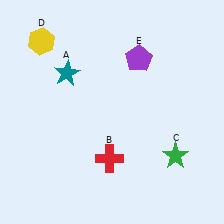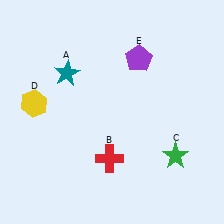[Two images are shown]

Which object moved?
The yellow hexagon (D) moved down.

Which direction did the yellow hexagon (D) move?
The yellow hexagon (D) moved down.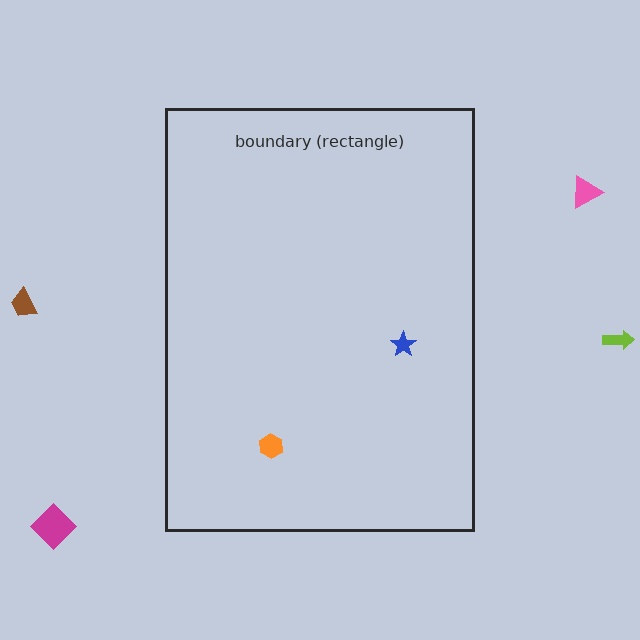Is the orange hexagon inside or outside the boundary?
Inside.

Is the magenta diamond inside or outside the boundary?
Outside.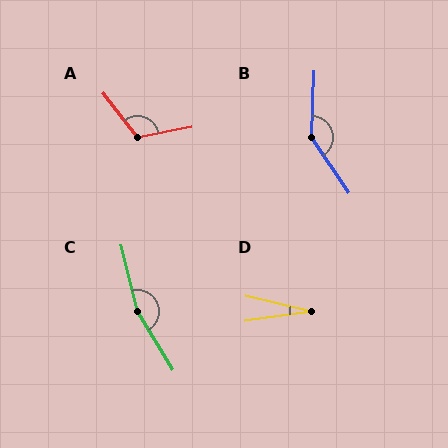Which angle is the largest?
C, at approximately 163 degrees.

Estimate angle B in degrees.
Approximately 144 degrees.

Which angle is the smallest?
D, at approximately 22 degrees.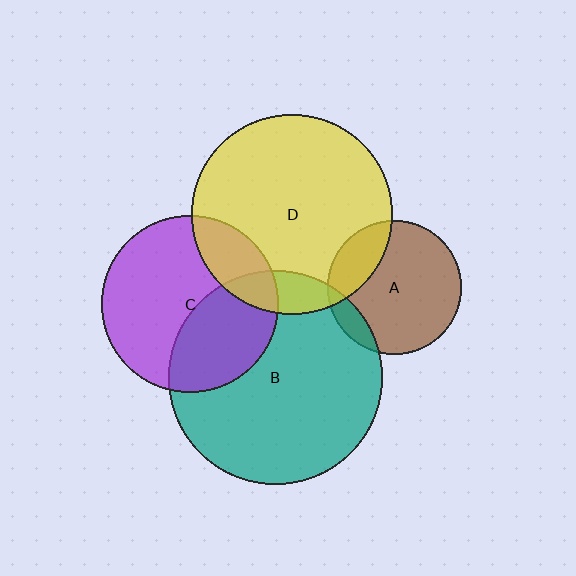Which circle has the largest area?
Circle B (teal).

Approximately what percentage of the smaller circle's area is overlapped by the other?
Approximately 20%.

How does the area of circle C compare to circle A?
Approximately 1.7 times.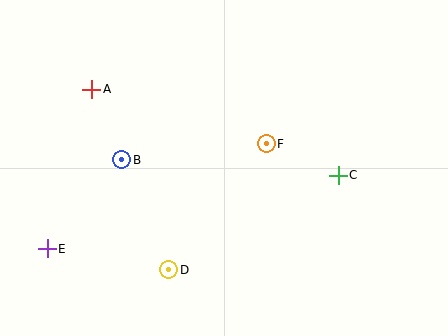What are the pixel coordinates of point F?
Point F is at (266, 144).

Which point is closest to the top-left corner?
Point A is closest to the top-left corner.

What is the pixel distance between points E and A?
The distance between E and A is 165 pixels.